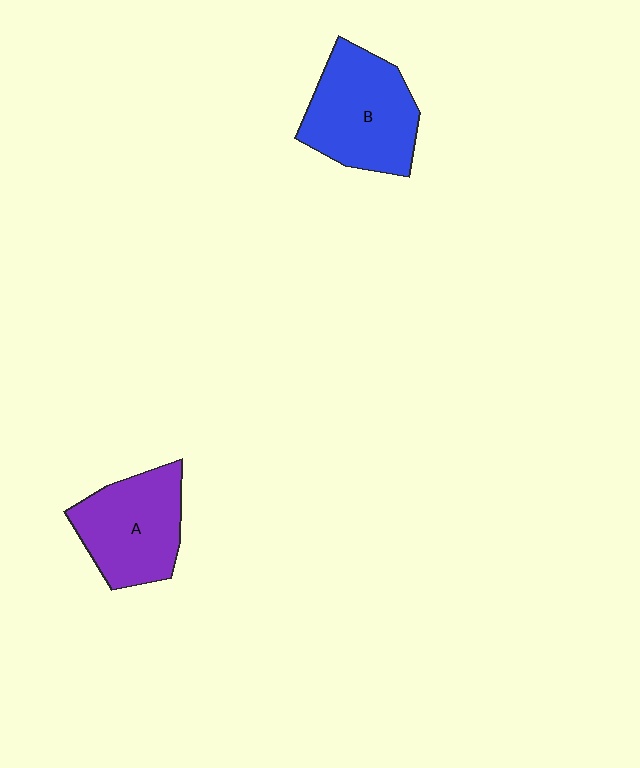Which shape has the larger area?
Shape B (blue).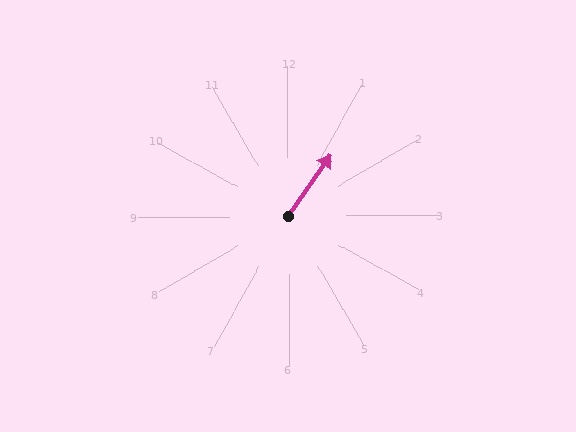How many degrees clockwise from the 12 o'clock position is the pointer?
Approximately 35 degrees.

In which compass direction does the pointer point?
Northeast.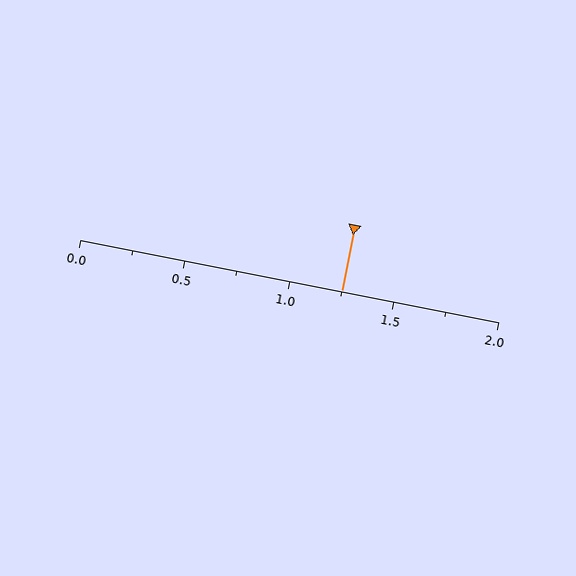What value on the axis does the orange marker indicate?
The marker indicates approximately 1.25.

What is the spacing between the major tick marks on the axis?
The major ticks are spaced 0.5 apart.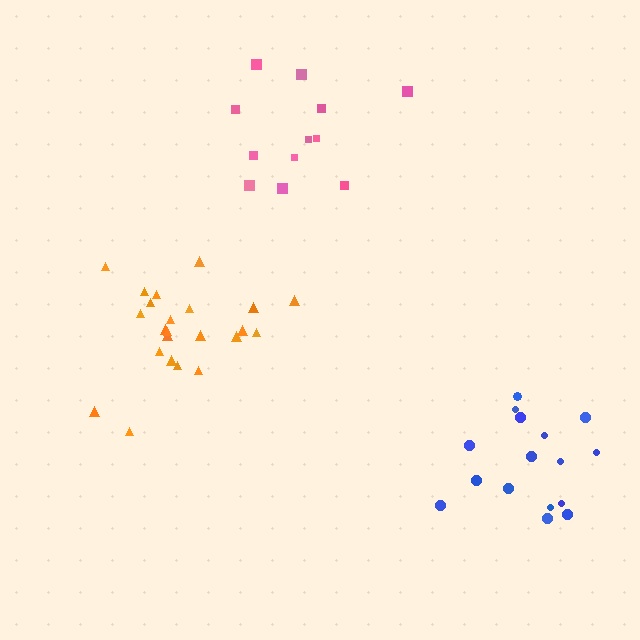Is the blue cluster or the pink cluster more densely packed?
Blue.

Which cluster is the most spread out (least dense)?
Pink.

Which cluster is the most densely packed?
Orange.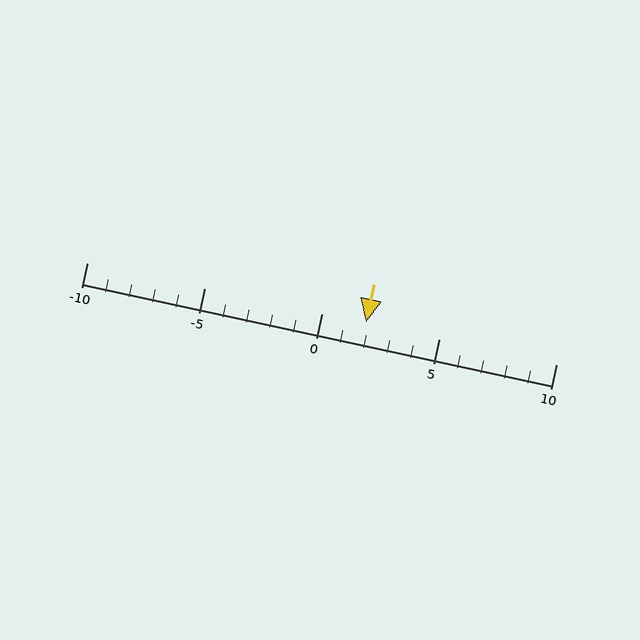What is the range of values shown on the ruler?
The ruler shows values from -10 to 10.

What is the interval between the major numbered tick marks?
The major tick marks are spaced 5 units apart.